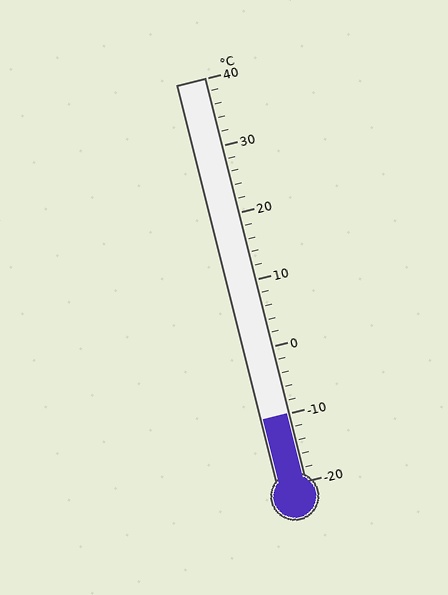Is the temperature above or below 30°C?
The temperature is below 30°C.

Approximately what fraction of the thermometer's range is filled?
The thermometer is filled to approximately 15% of its range.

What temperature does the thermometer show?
The thermometer shows approximately -10°C.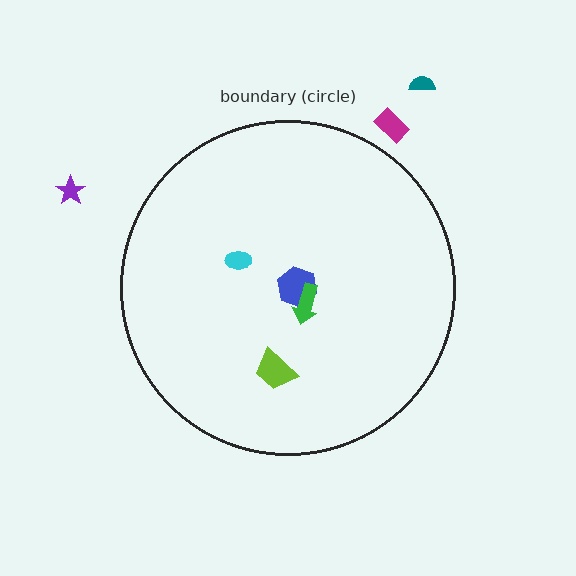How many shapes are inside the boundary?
4 inside, 3 outside.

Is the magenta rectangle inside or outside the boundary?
Outside.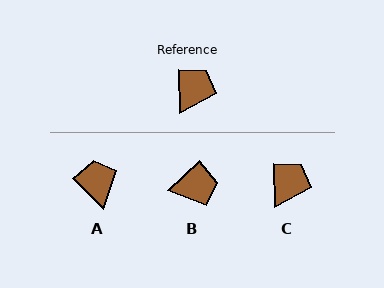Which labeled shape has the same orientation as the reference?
C.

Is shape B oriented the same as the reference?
No, it is off by about 50 degrees.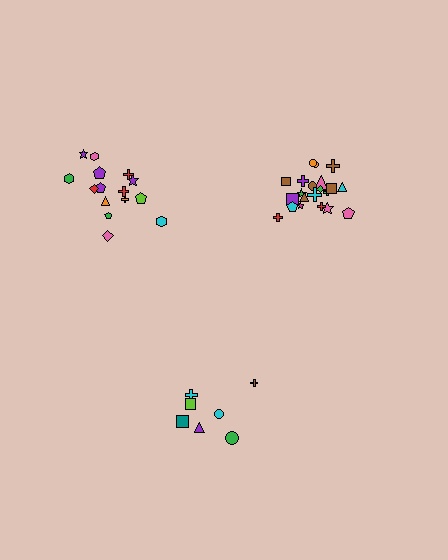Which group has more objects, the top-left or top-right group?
The top-right group.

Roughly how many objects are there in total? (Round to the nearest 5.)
Roughly 45 objects in total.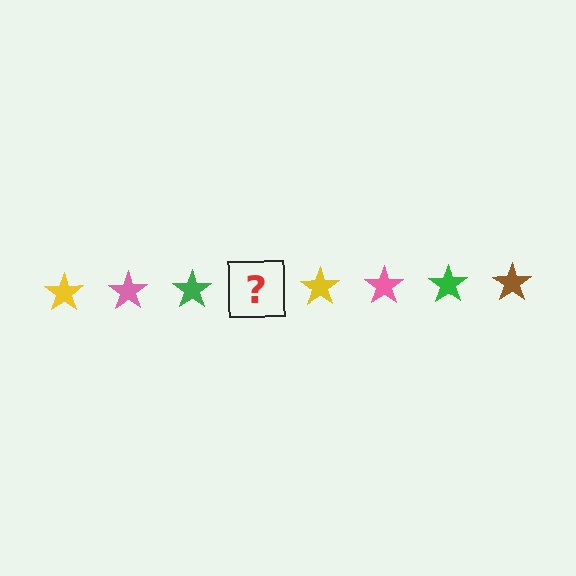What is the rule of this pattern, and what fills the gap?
The rule is that the pattern cycles through yellow, pink, green, brown stars. The gap should be filled with a brown star.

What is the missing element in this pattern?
The missing element is a brown star.